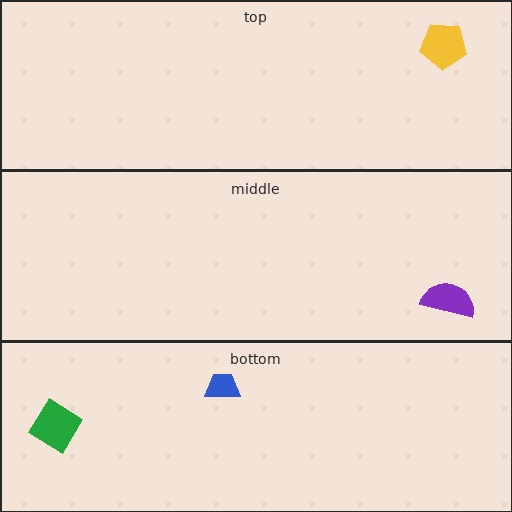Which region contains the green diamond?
The bottom region.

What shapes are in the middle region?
The purple semicircle.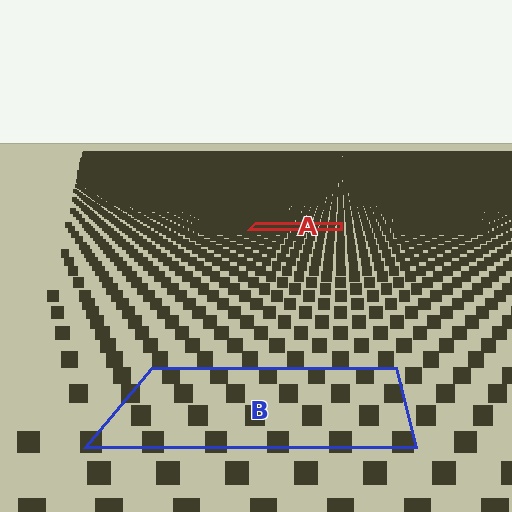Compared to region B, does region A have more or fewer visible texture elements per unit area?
Region A has more texture elements per unit area — they are packed more densely because it is farther away.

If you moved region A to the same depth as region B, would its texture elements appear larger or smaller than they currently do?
They would appear larger. At a closer depth, the same texture elements are projected at a bigger on-screen size.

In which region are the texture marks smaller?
The texture marks are smaller in region A, because it is farther away.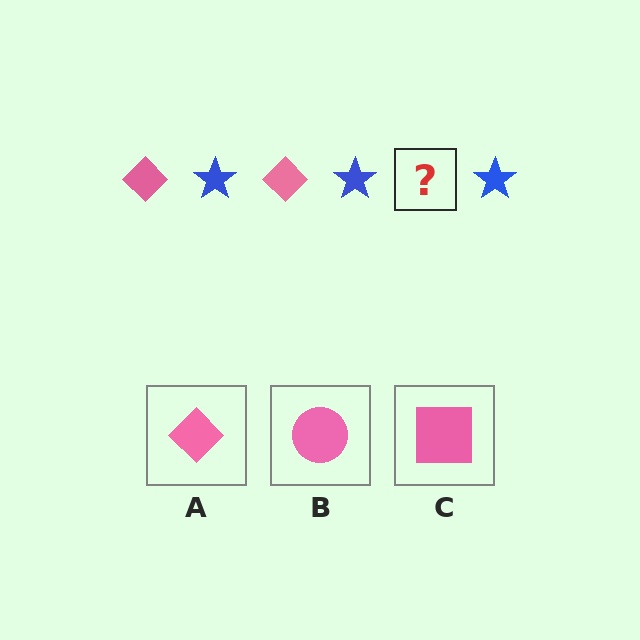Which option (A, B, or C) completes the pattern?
A.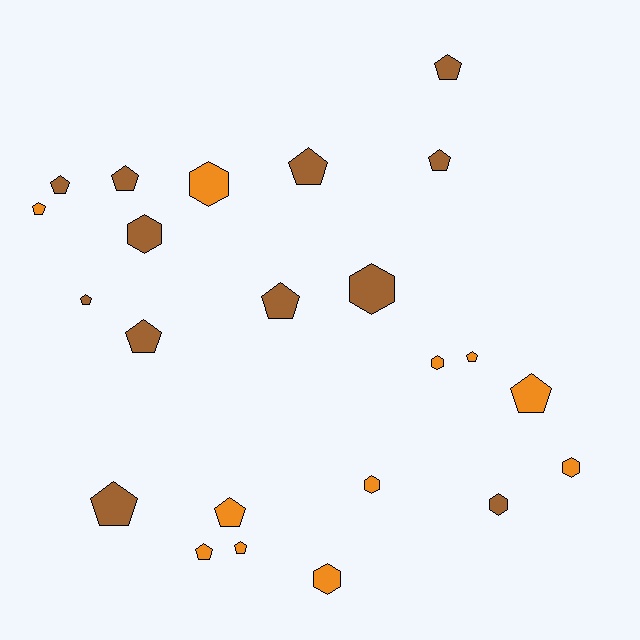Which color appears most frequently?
Brown, with 12 objects.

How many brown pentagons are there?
There are 9 brown pentagons.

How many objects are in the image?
There are 23 objects.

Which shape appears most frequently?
Pentagon, with 15 objects.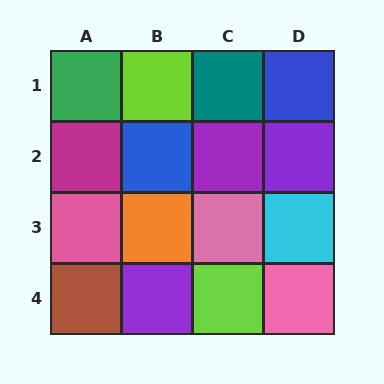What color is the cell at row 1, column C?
Teal.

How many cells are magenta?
1 cell is magenta.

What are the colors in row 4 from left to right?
Brown, purple, lime, pink.